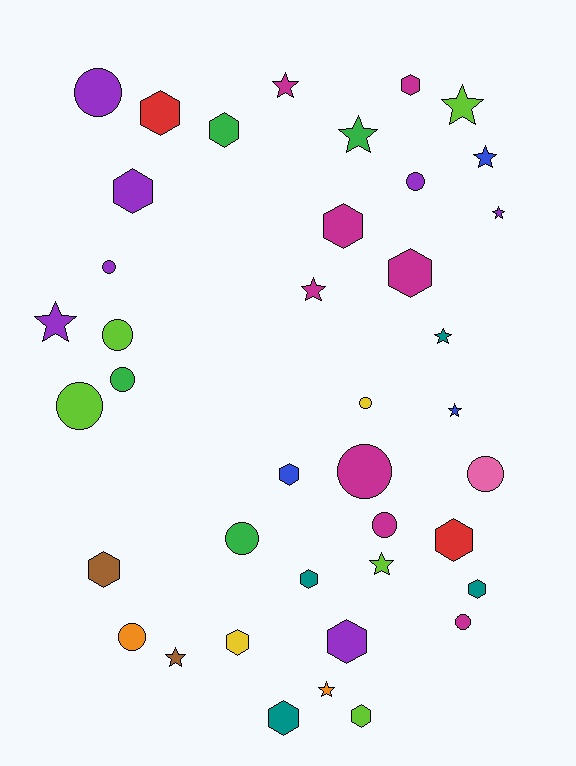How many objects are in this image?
There are 40 objects.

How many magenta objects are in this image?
There are 8 magenta objects.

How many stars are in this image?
There are 12 stars.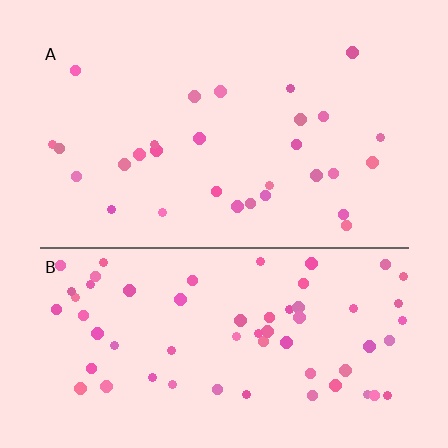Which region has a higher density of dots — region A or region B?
B (the bottom).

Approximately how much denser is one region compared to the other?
Approximately 2.2× — region B over region A.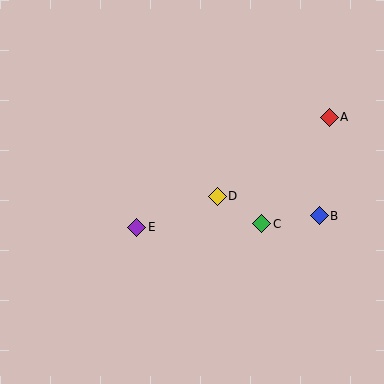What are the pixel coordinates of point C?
Point C is at (262, 224).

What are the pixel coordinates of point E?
Point E is at (137, 227).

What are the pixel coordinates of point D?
Point D is at (217, 196).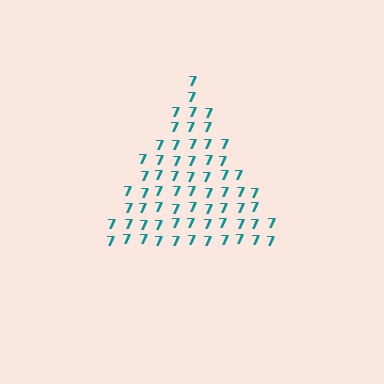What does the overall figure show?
The overall figure shows a triangle.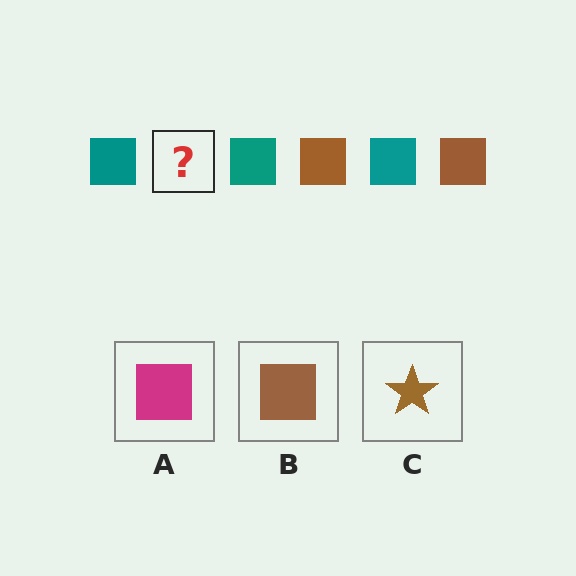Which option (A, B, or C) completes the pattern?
B.